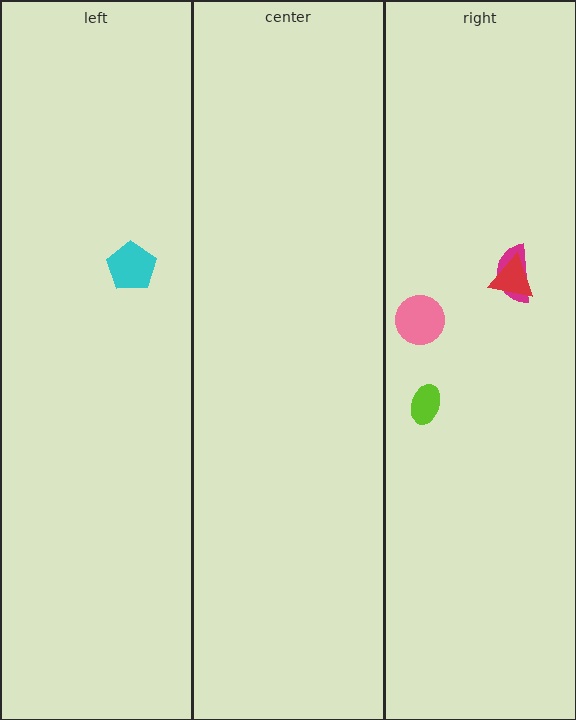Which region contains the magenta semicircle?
The right region.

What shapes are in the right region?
The pink circle, the magenta semicircle, the red triangle, the lime ellipse.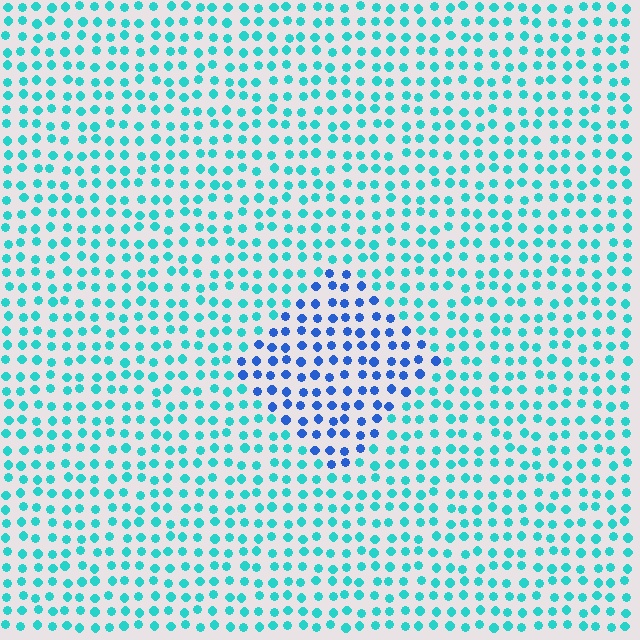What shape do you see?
I see a diamond.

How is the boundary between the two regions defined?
The boundary is defined purely by a slight shift in hue (about 44 degrees). Spacing, size, and orientation are identical on both sides.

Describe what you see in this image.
The image is filled with small cyan elements in a uniform arrangement. A diamond-shaped region is visible where the elements are tinted to a slightly different hue, forming a subtle color boundary.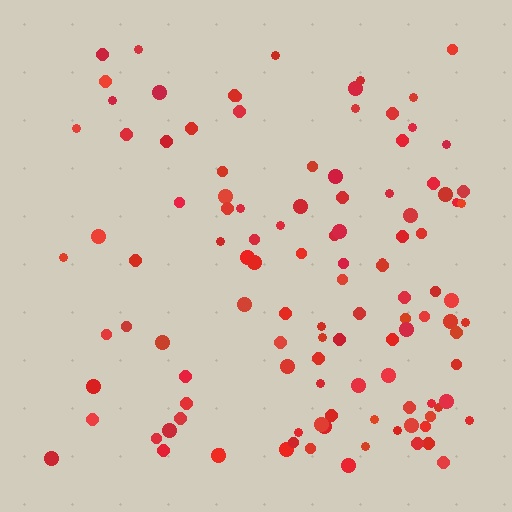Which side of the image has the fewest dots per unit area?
The left.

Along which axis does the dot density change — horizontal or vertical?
Horizontal.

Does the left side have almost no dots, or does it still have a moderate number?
Still a moderate number, just noticeably fewer than the right.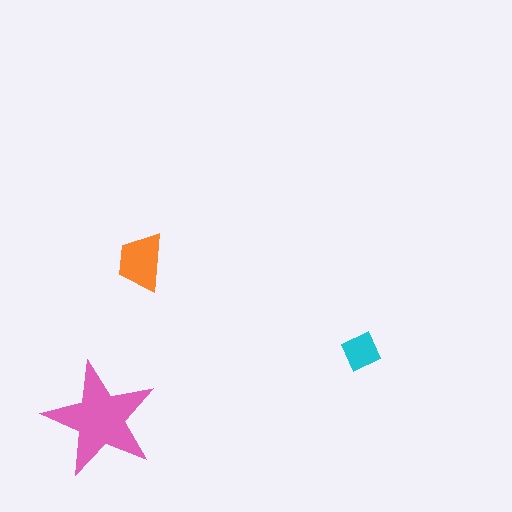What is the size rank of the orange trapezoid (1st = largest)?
2nd.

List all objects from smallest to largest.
The cyan diamond, the orange trapezoid, the pink star.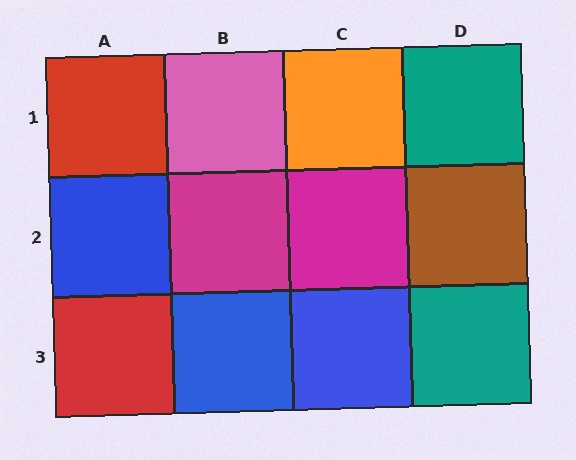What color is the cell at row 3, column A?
Red.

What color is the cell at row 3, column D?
Teal.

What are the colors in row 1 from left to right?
Red, pink, orange, teal.